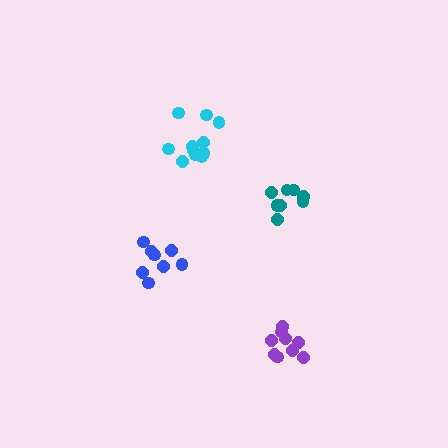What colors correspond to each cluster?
The clusters are colored: purple, cyan, blue, teal.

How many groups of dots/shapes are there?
There are 4 groups.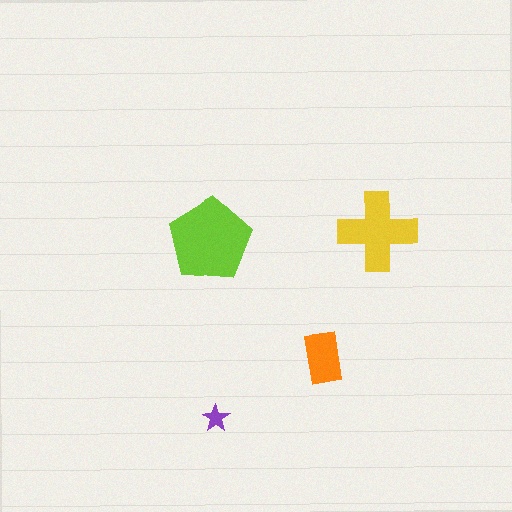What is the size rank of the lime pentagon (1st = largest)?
1st.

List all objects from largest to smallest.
The lime pentagon, the yellow cross, the orange rectangle, the purple star.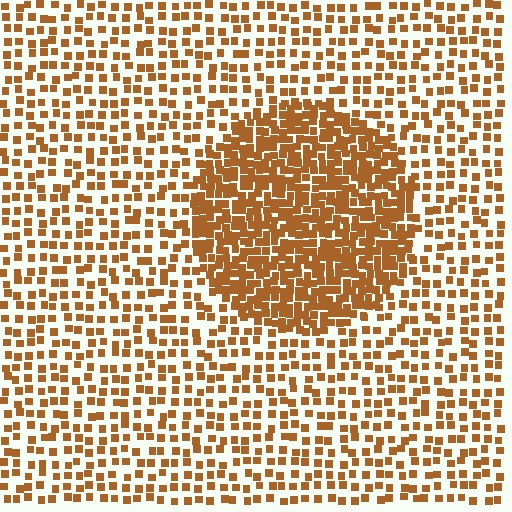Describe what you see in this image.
The image contains small brown elements arranged at two different densities. A circle-shaped region is visible where the elements are more densely packed than the surrounding area.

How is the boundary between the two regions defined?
The boundary is defined by a change in element density (approximately 2.3x ratio). All elements are the same color, size, and shape.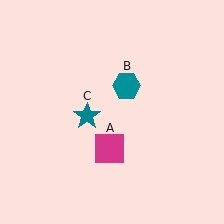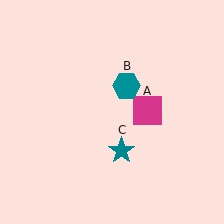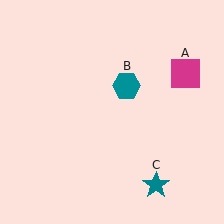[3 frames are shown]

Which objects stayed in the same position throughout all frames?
Teal hexagon (object B) remained stationary.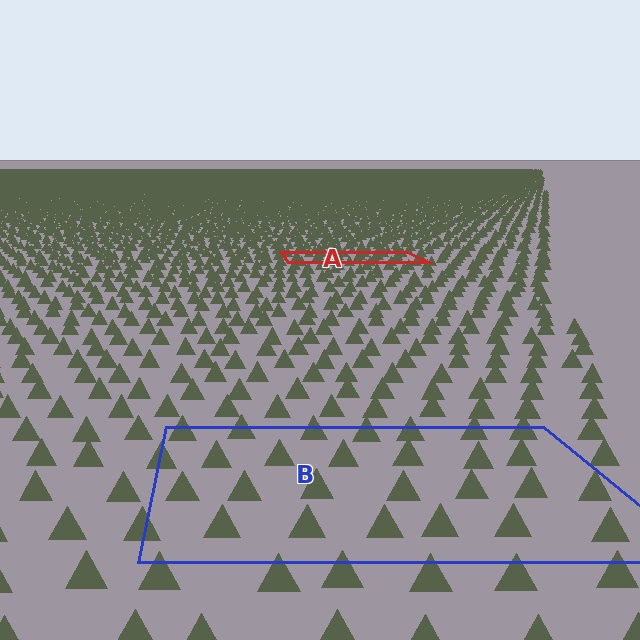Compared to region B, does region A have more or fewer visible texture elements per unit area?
Region A has more texture elements per unit area — they are packed more densely because it is farther away.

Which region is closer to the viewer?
Region B is closer. The texture elements there are larger and more spread out.